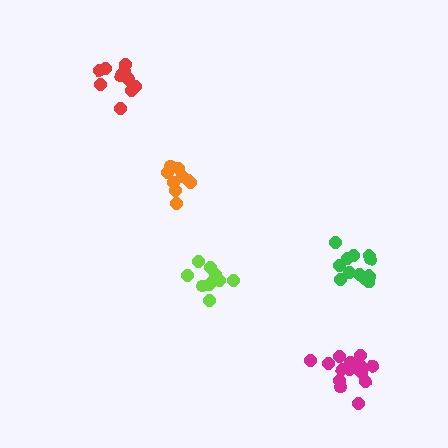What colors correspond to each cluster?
The clusters are colored: green, orange, magenta, red, lime.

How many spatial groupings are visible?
There are 5 spatial groupings.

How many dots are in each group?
Group 1: 13 dots, Group 2: 9 dots, Group 3: 15 dots, Group 4: 10 dots, Group 5: 10 dots (57 total).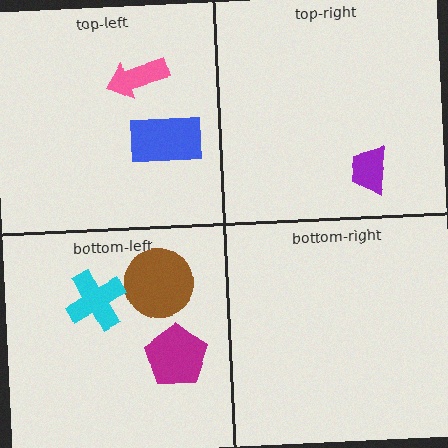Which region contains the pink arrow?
The top-left region.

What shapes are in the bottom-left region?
The brown circle, the magenta pentagon, the cyan cross.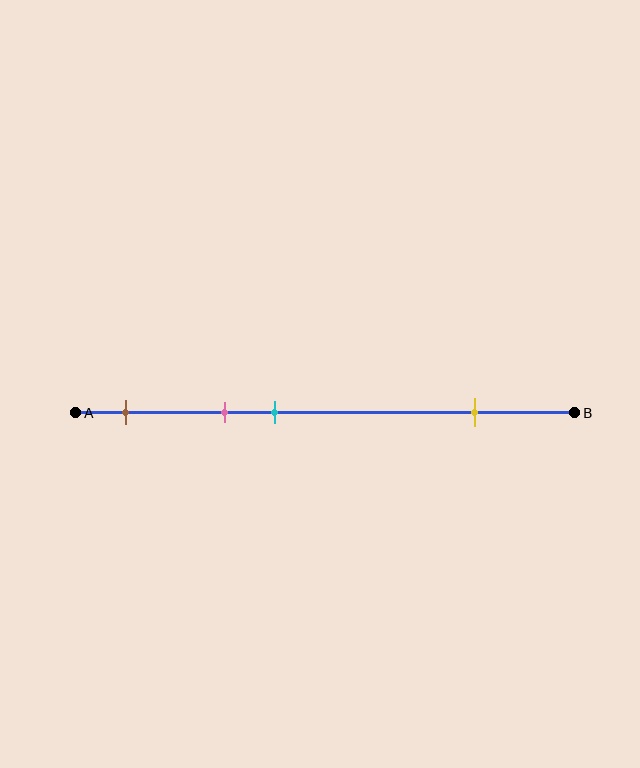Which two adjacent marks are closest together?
The pink and cyan marks are the closest adjacent pair.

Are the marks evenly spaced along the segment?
No, the marks are not evenly spaced.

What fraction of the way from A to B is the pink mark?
The pink mark is approximately 30% (0.3) of the way from A to B.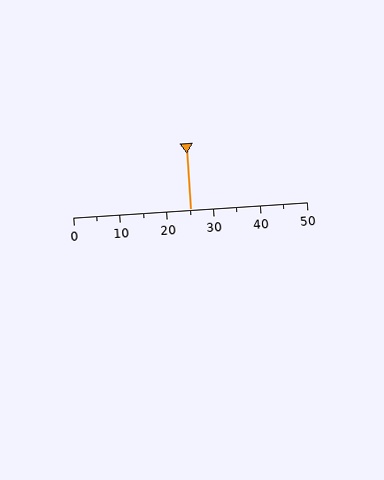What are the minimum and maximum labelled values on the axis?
The axis runs from 0 to 50.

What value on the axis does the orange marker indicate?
The marker indicates approximately 25.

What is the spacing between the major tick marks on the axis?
The major ticks are spaced 10 apart.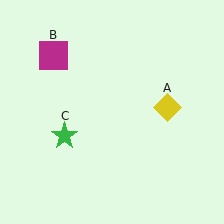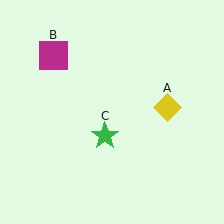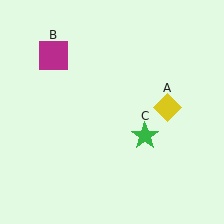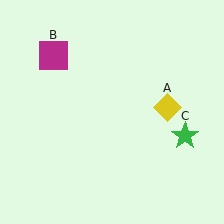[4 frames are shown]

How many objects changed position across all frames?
1 object changed position: green star (object C).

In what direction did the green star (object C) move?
The green star (object C) moved right.